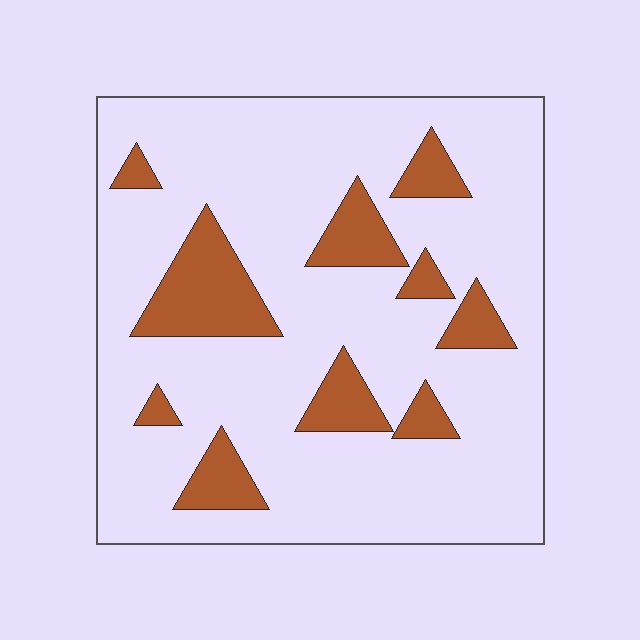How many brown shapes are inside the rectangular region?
10.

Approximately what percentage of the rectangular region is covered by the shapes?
Approximately 20%.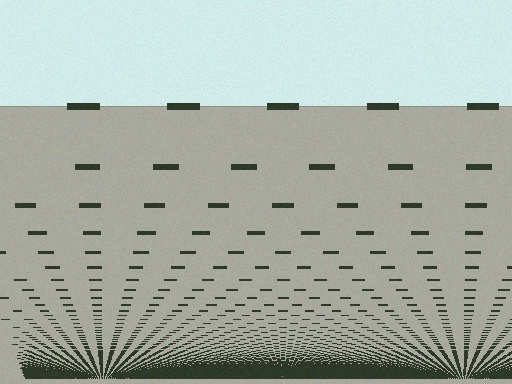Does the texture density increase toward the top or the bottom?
Density increases toward the bottom.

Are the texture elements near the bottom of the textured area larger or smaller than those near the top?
Smaller. The gradient is inverted — elements near the bottom are smaller and denser.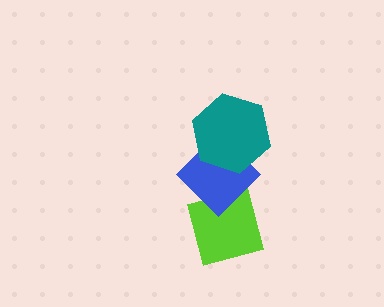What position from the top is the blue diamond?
The blue diamond is 2nd from the top.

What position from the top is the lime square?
The lime square is 3rd from the top.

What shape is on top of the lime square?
The blue diamond is on top of the lime square.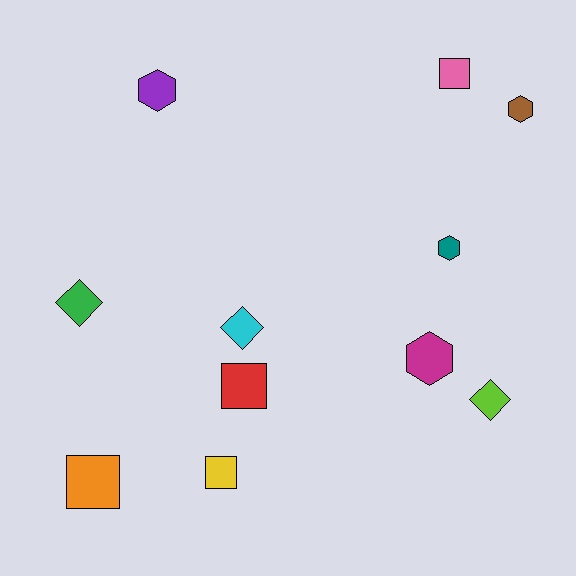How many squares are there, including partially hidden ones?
There are 4 squares.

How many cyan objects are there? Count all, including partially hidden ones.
There is 1 cyan object.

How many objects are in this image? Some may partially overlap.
There are 11 objects.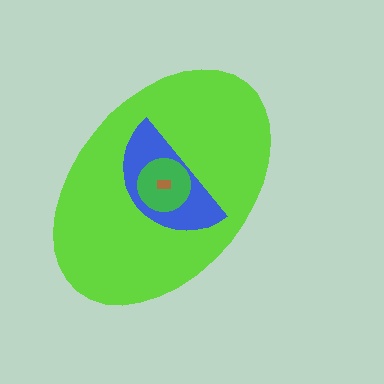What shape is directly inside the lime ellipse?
The blue semicircle.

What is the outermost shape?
The lime ellipse.